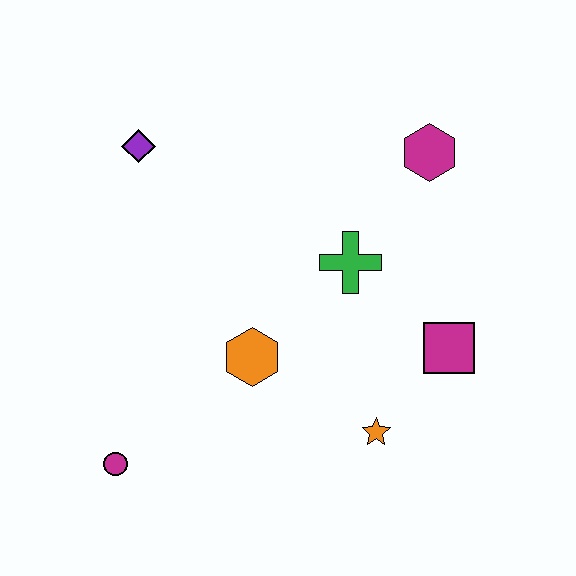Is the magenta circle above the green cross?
No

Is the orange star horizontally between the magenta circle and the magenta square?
Yes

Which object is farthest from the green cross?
The magenta circle is farthest from the green cross.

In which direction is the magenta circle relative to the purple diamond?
The magenta circle is below the purple diamond.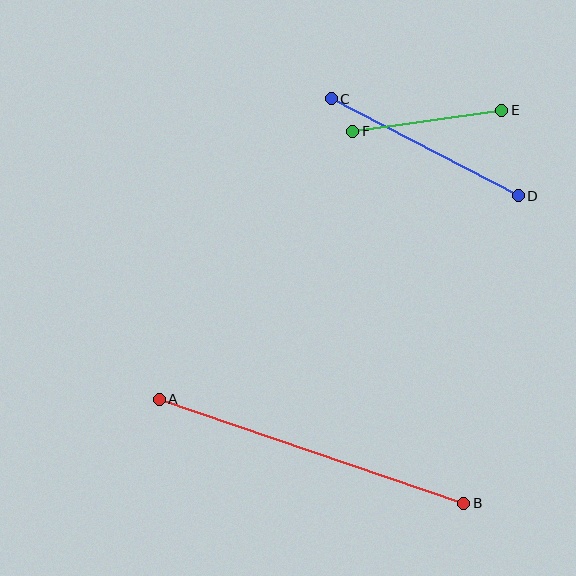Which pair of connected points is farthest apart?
Points A and B are farthest apart.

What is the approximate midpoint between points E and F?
The midpoint is at approximately (427, 121) pixels.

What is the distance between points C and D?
The distance is approximately 211 pixels.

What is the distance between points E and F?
The distance is approximately 151 pixels.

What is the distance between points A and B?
The distance is approximately 322 pixels.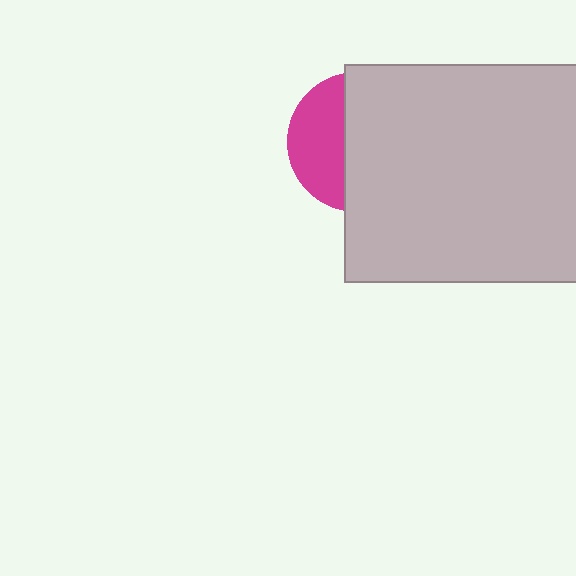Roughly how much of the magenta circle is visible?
A small part of it is visible (roughly 38%).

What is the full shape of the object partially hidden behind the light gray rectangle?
The partially hidden object is a magenta circle.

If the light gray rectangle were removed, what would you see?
You would see the complete magenta circle.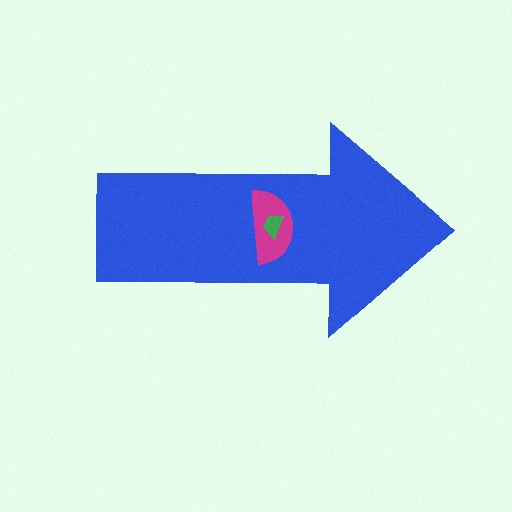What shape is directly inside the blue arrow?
The magenta semicircle.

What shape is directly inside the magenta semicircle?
The green trapezoid.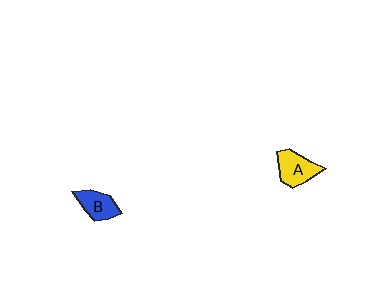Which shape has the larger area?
Shape A (yellow).